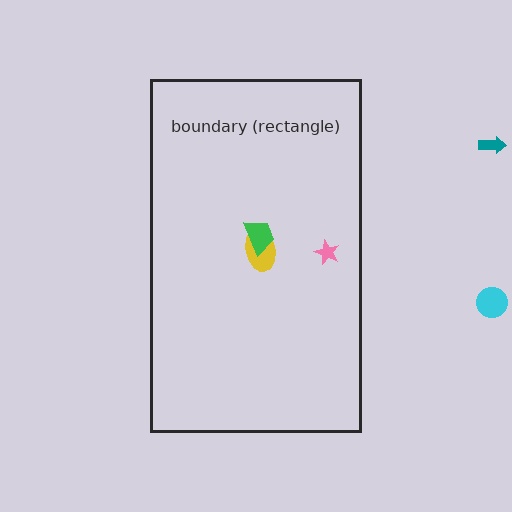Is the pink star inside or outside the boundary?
Inside.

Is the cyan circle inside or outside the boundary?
Outside.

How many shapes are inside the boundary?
3 inside, 2 outside.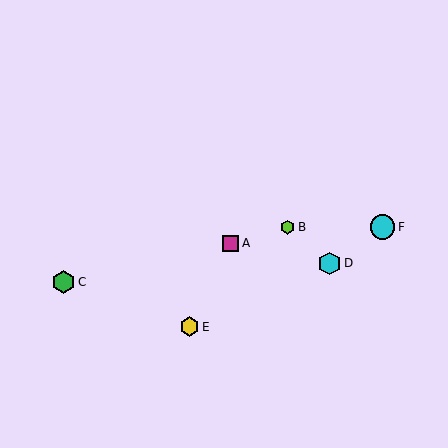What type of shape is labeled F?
Shape F is a cyan circle.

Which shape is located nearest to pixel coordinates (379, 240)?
The cyan circle (labeled F) at (383, 227) is nearest to that location.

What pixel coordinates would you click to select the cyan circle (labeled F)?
Click at (383, 227) to select the cyan circle F.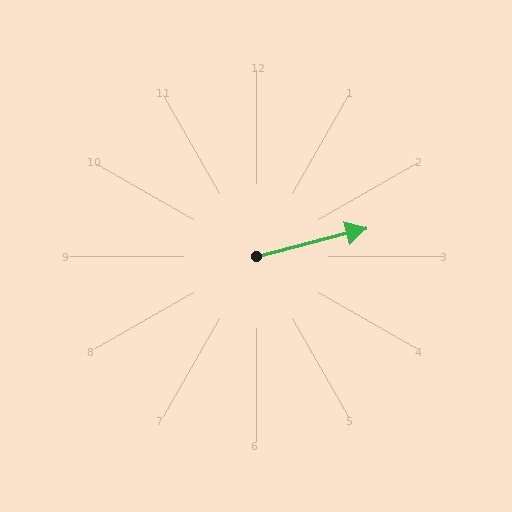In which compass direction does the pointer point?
East.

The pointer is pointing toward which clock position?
Roughly 3 o'clock.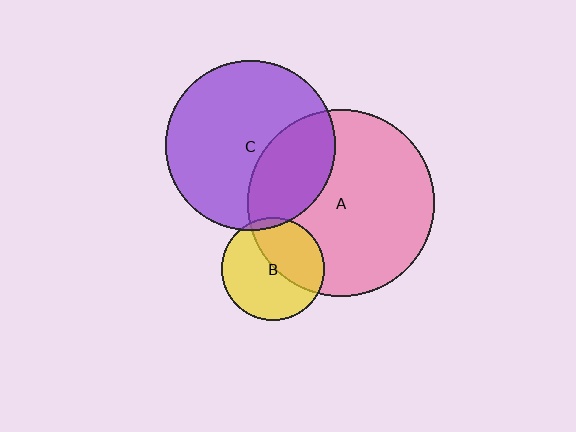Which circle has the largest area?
Circle A (pink).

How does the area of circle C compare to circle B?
Approximately 2.7 times.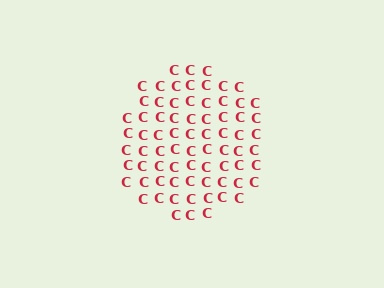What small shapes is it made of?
It is made of small letter C's.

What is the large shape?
The large shape is a circle.